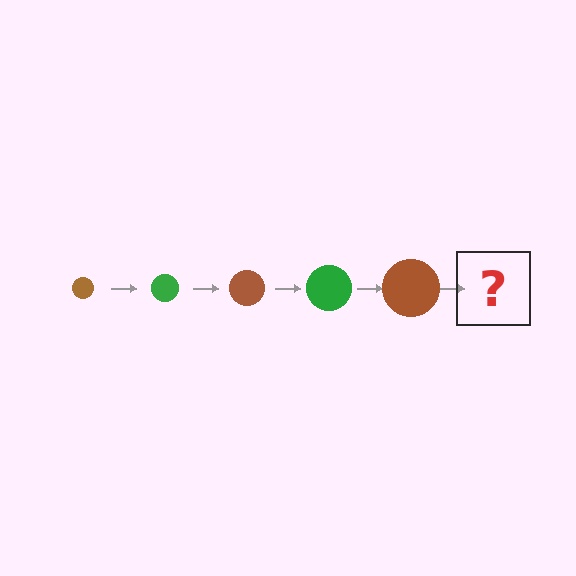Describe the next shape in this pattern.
It should be a green circle, larger than the previous one.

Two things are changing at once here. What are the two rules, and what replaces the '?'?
The two rules are that the circle grows larger each step and the color cycles through brown and green. The '?' should be a green circle, larger than the previous one.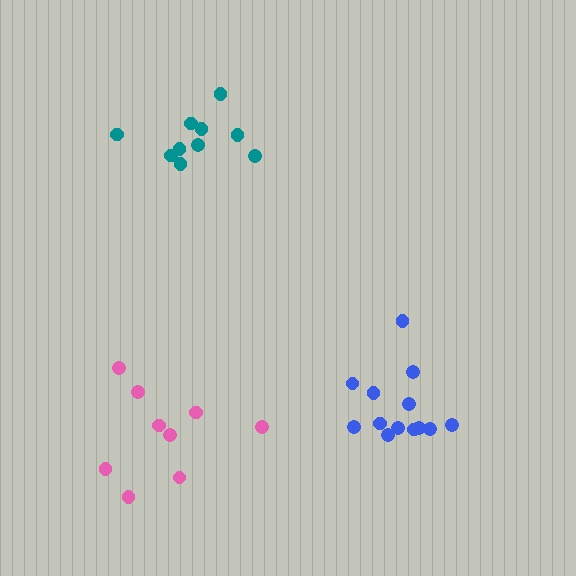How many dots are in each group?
Group 1: 13 dots, Group 2: 10 dots, Group 3: 9 dots (32 total).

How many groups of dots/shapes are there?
There are 3 groups.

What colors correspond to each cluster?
The clusters are colored: blue, teal, pink.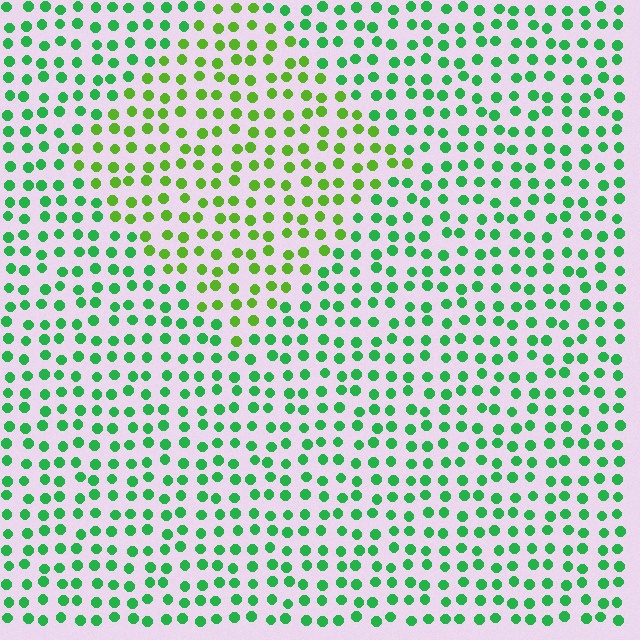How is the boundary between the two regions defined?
The boundary is defined purely by a slight shift in hue (about 37 degrees). Spacing, size, and orientation are identical on both sides.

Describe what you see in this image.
The image is filled with small green elements in a uniform arrangement. A diamond-shaped region is visible where the elements are tinted to a slightly different hue, forming a subtle color boundary.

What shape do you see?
I see a diamond.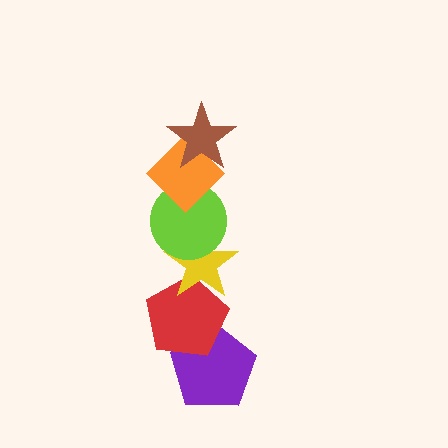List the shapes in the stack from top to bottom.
From top to bottom: the brown star, the orange diamond, the lime circle, the yellow star, the red pentagon, the purple pentagon.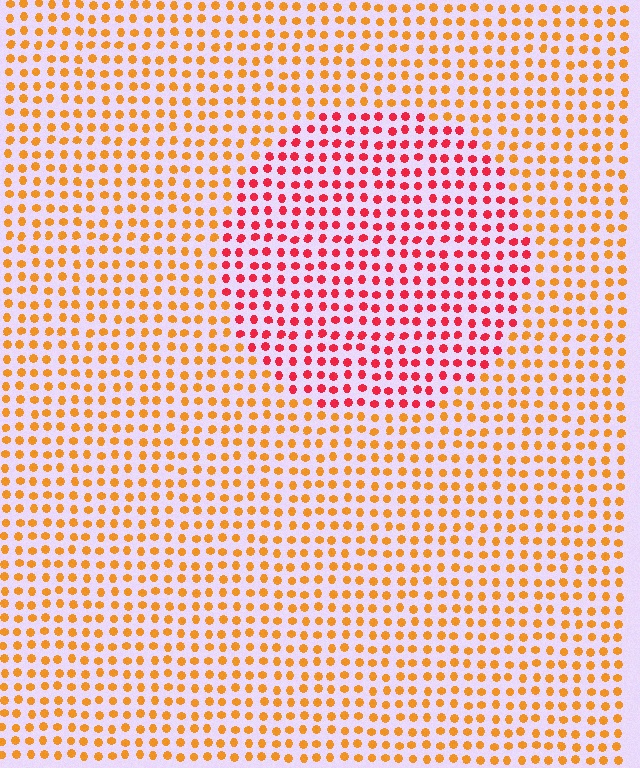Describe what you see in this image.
The image is filled with small orange elements in a uniform arrangement. A circle-shaped region is visible where the elements are tinted to a slightly different hue, forming a subtle color boundary.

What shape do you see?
I see a circle.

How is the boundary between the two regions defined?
The boundary is defined purely by a slight shift in hue (about 42 degrees). Spacing, size, and orientation are identical on both sides.